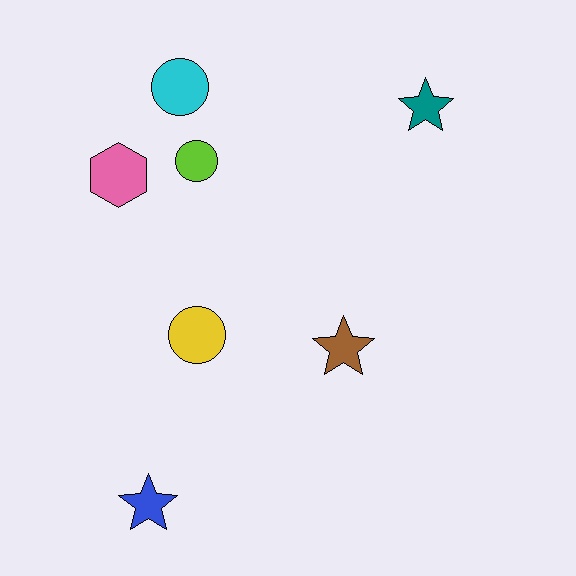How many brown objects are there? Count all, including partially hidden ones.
There is 1 brown object.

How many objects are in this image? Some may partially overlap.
There are 7 objects.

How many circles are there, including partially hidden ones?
There are 3 circles.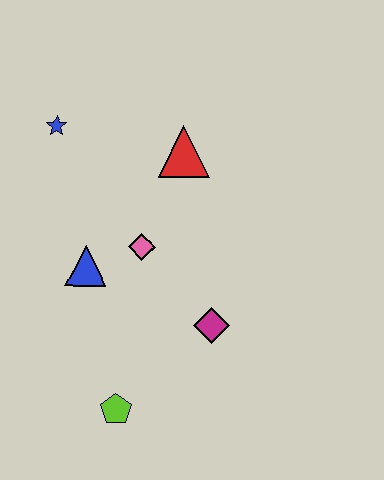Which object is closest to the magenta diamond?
The pink diamond is closest to the magenta diamond.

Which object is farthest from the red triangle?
The lime pentagon is farthest from the red triangle.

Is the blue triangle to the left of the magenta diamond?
Yes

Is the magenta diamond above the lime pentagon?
Yes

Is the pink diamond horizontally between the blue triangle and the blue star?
No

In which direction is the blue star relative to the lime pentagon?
The blue star is above the lime pentagon.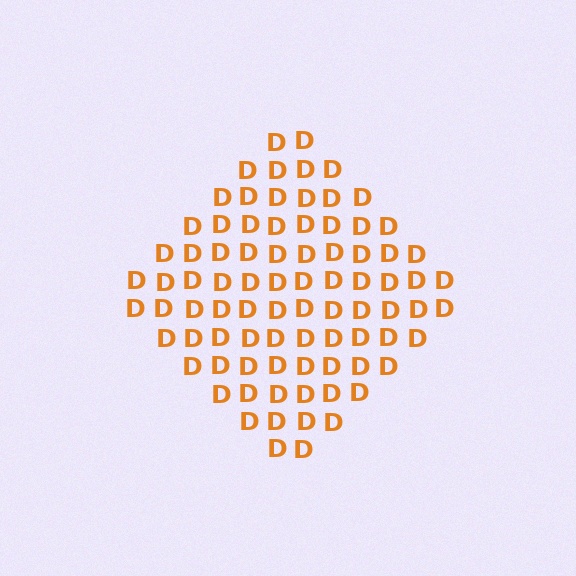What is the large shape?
The large shape is a diamond.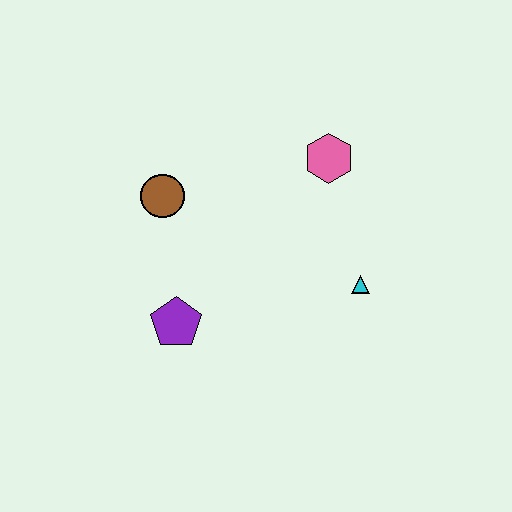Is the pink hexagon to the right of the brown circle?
Yes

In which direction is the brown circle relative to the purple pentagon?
The brown circle is above the purple pentagon.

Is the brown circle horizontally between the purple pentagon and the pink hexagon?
No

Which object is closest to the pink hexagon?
The cyan triangle is closest to the pink hexagon.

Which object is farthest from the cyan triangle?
The brown circle is farthest from the cyan triangle.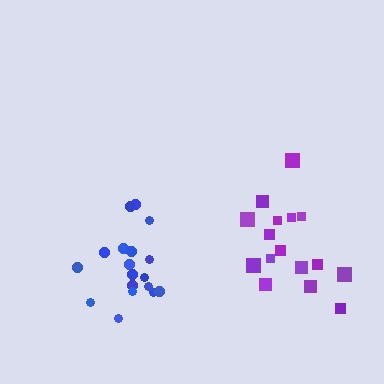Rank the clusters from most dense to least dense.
blue, purple.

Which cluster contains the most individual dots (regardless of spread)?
Blue (18).